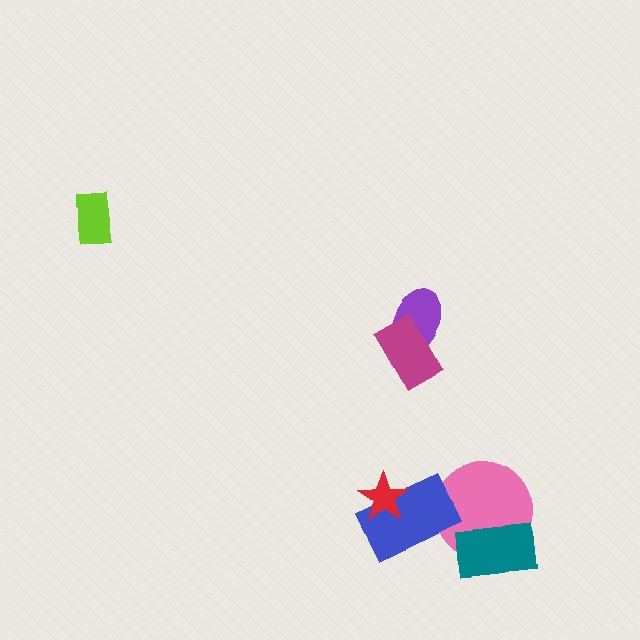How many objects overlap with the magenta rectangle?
1 object overlaps with the magenta rectangle.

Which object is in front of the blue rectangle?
The red star is in front of the blue rectangle.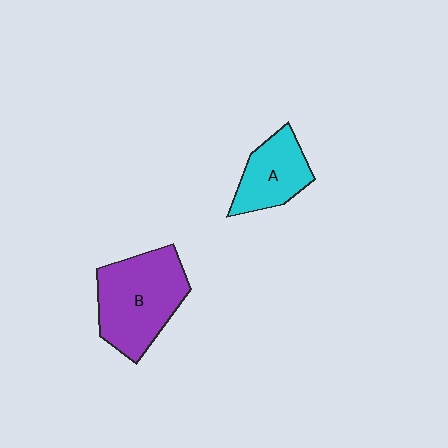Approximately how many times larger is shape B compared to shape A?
Approximately 1.7 times.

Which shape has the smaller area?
Shape A (cyan).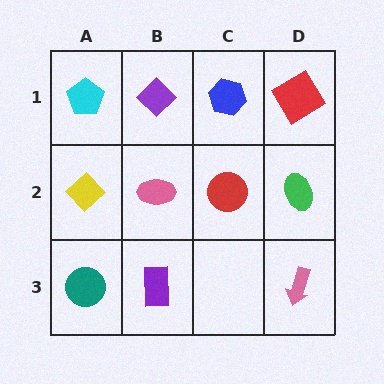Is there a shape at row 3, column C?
No, that cell is empty.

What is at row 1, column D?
A red diamond.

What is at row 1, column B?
A purple diamond.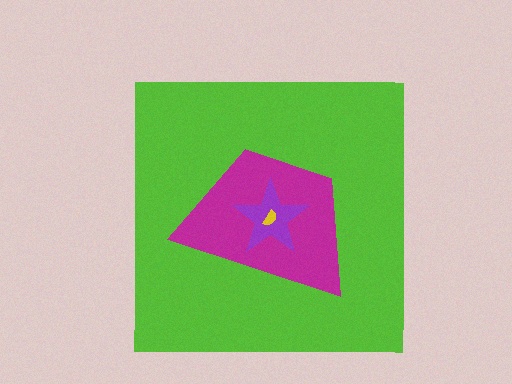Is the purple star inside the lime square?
Yes.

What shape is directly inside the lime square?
The magenta trapezoid.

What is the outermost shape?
The lime square.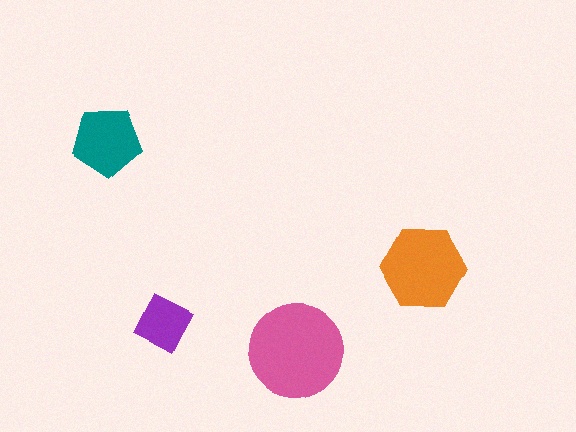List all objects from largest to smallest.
The pink circle, the orange hexagon, the teal pentagon, the purple diamond.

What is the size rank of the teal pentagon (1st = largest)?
3rd.